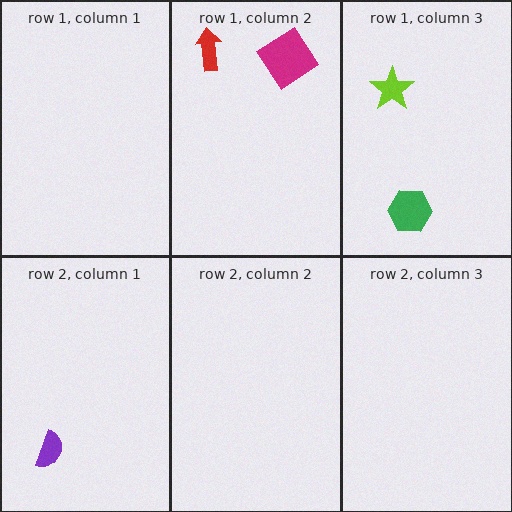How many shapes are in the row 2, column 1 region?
1.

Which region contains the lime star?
The row 1, column 3 region.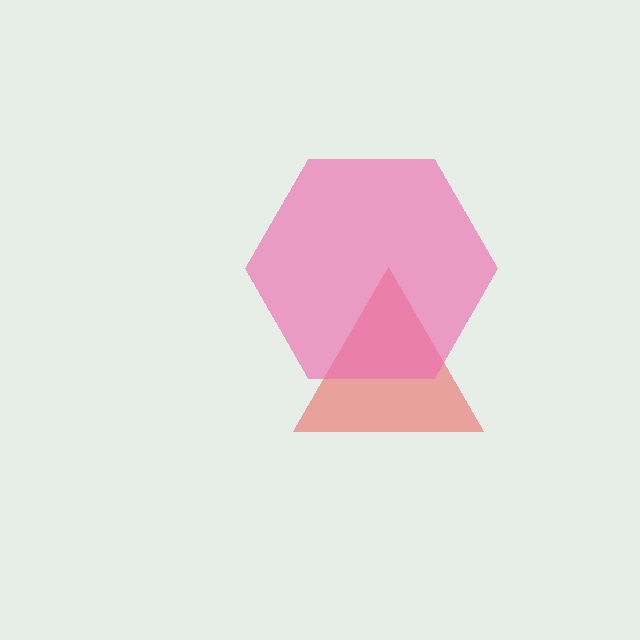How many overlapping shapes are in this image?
There are 2 overlapping shapes in the image.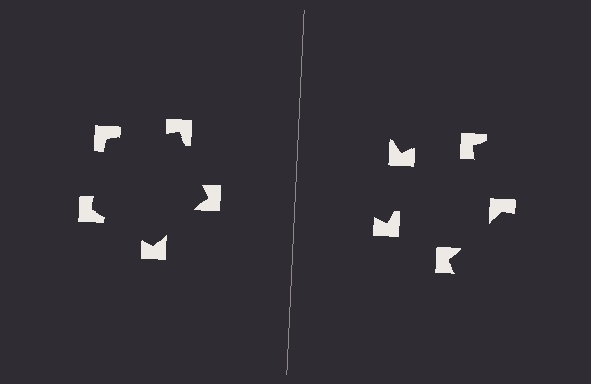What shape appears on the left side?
An illusory pentagon.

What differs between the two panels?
The notched squares are positioned identically on both sides; only the wedge orientations differ. On the left they align to a pentagon; on the right they are misaligned.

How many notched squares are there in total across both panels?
10 — 5 on each side.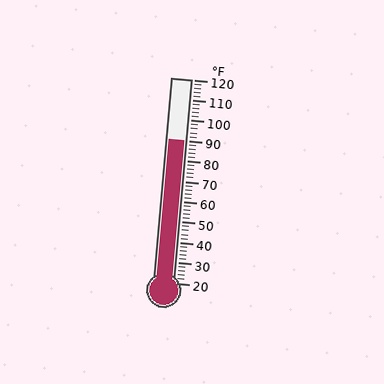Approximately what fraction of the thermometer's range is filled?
The thermometer is filled to approximately 70% of its range.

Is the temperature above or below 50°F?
The temperature is above 50°F.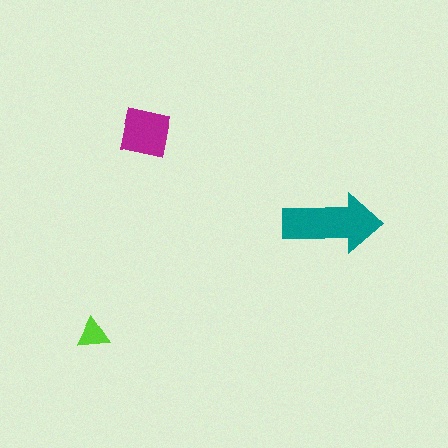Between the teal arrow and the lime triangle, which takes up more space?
The teal arrow.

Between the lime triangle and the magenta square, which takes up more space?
The magenta square.